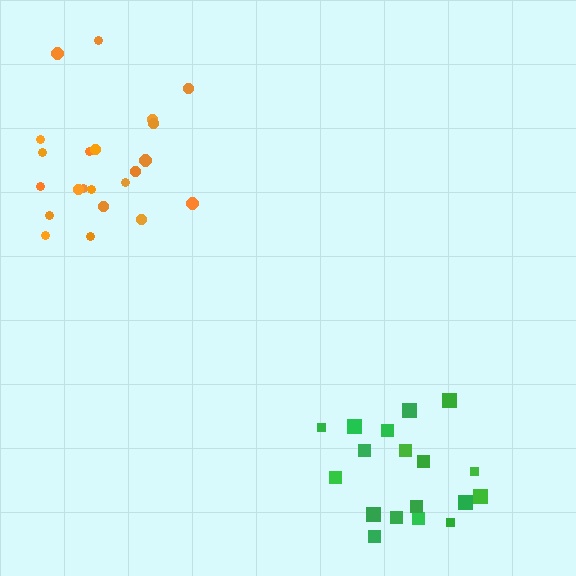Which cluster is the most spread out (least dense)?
Orange.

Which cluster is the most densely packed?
Green.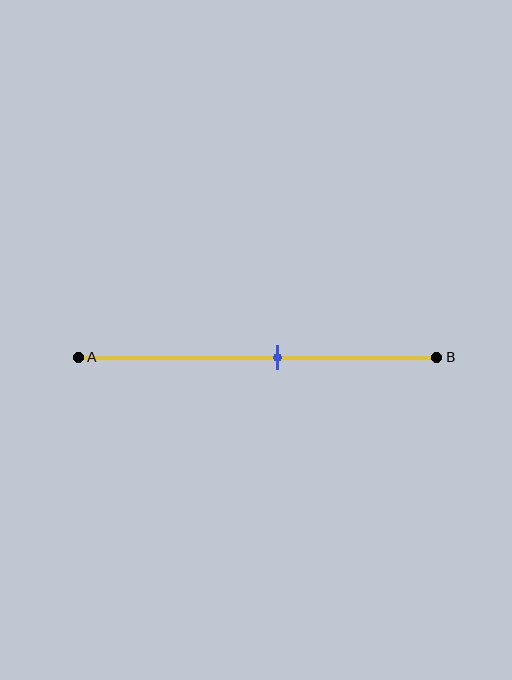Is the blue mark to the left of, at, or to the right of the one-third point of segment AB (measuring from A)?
The blue mark is to the right of the one-third point of segment AB.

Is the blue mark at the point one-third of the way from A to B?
No, the mark is at about 55% from A, not at the 33% one-third point.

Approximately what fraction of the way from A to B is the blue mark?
The blue mark is approximately 55% of the way from A to B.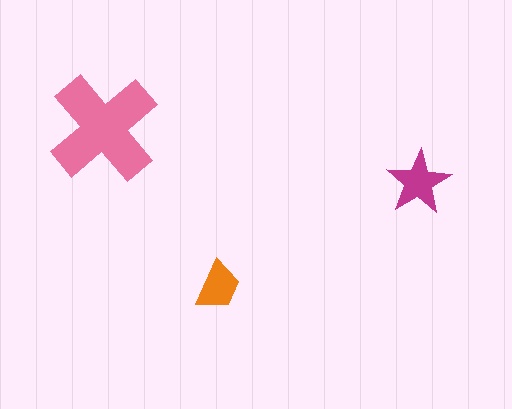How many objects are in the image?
There are 3 objects in the image.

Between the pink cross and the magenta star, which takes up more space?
The pink cross.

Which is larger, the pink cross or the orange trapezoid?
The pink cross.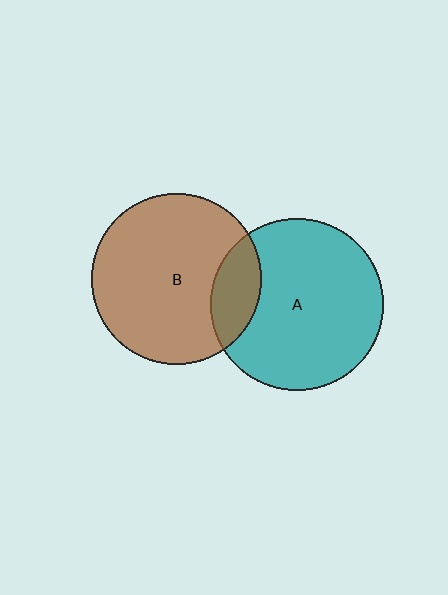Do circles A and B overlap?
Yes.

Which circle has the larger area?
Circle A (teal).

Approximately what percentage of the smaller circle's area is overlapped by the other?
Approximately 20%.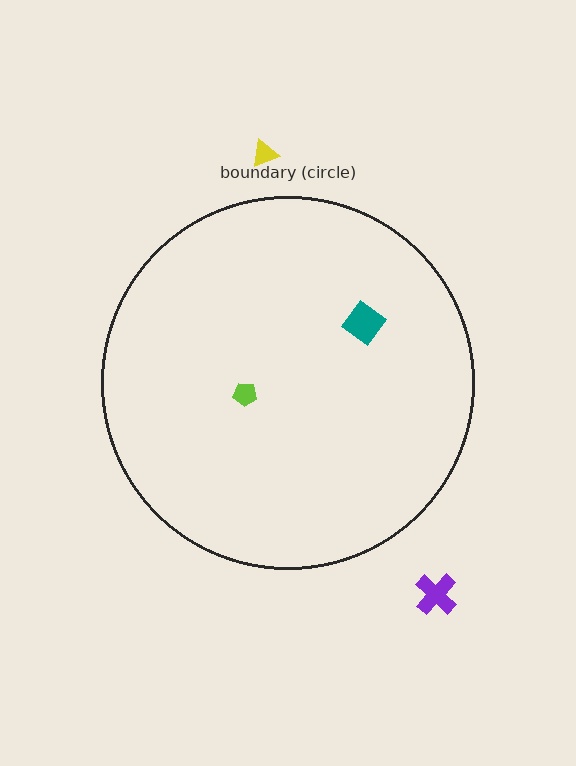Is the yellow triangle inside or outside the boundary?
Outside.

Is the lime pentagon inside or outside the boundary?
Inside.